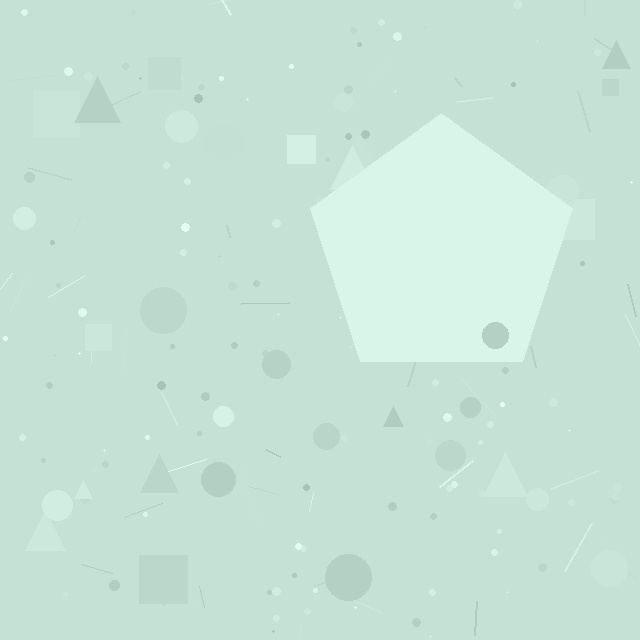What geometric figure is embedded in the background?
A pentagon is embedded in the background.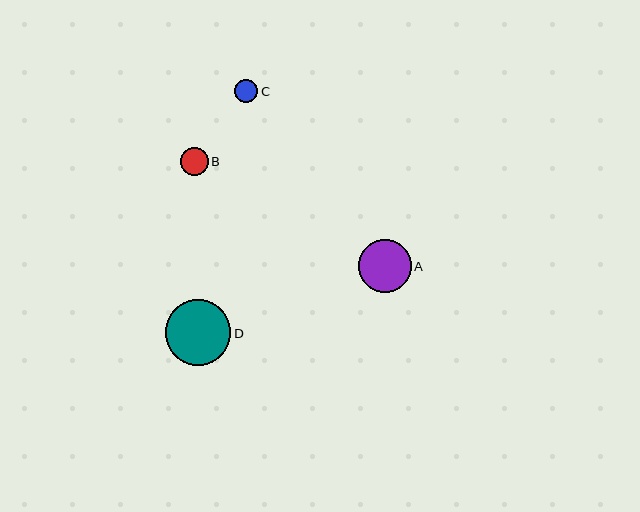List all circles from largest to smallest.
From largest to smallest: D, A, B, C.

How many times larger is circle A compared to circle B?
Circle A is approximately 1.8 times the size of circle B.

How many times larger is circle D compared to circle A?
Circle D is approximately 1.3 times the size of circle A.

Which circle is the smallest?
Circle C is the smallest with a size of approximately 23 pixels.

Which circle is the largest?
Circle D is the largest with a size of approximately 66 pixels.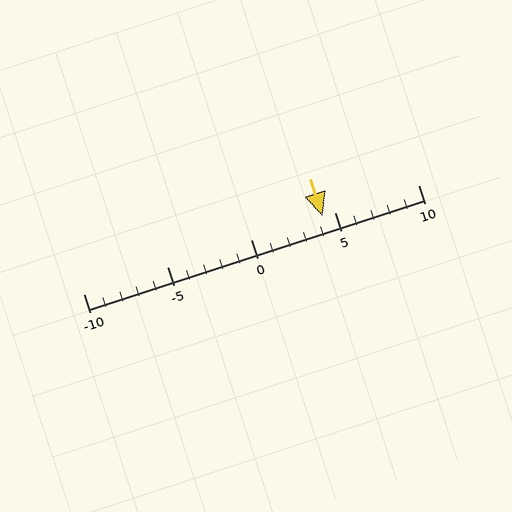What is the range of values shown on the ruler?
The ruler shows values from -10 to 10.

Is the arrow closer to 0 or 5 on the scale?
The arrow is closer to 5.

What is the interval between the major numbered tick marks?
The major tick marks are spaced 5 units apart.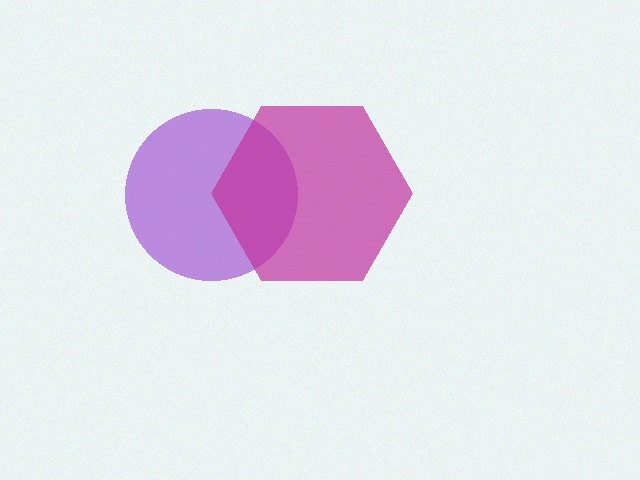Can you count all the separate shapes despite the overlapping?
Yes, there are 2 separate shapes.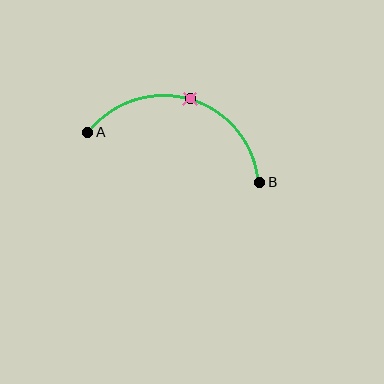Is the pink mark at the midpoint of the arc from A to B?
Yes. The pink mark lies on the arc at equal arc-length from both A and B — it is the arc midpoint.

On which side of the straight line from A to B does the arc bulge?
The arc bulges above the straight line connecting A and B.